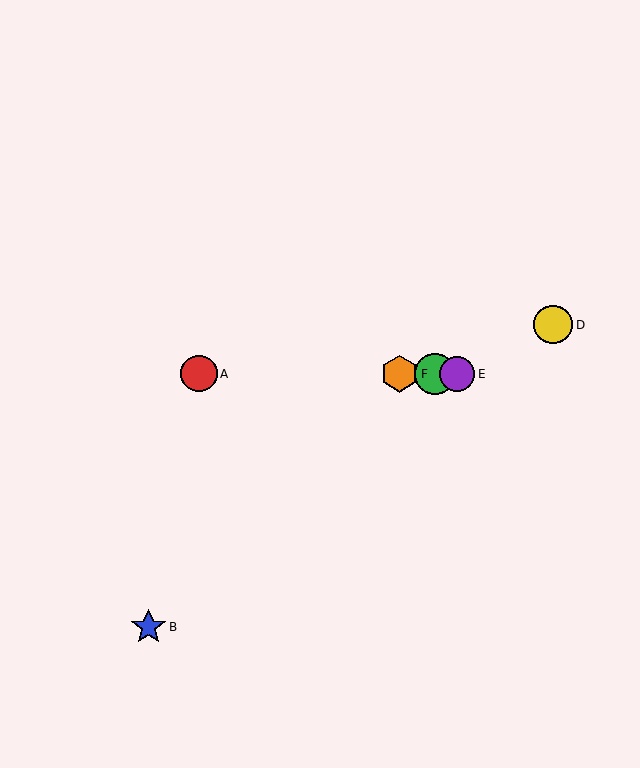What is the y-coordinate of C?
Object C is at y≈374.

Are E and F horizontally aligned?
Yes, both are at y≈374.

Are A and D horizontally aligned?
No, A is at y≈374 and D is at y≈325.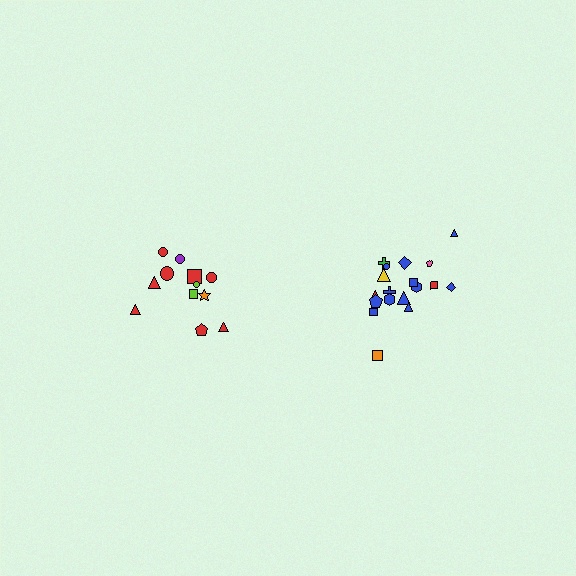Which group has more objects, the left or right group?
The right group.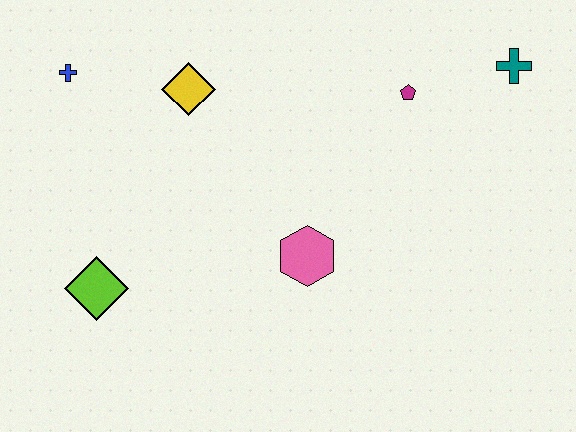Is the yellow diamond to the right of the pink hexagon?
No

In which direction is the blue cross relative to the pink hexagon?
The blue cross is to the left of the pink hexagon.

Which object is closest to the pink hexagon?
The magenta pentagon is closest to the pink hexagon.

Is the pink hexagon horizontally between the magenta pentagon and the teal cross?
No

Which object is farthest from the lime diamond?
The teal cross is farthest from the lime diamond.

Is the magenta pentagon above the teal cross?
No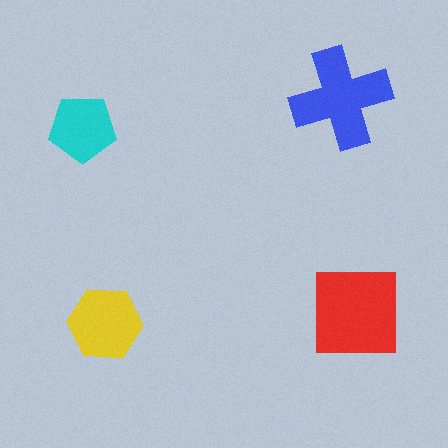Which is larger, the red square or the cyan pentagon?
The red square.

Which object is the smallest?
The cyan pentagon.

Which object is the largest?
The red square.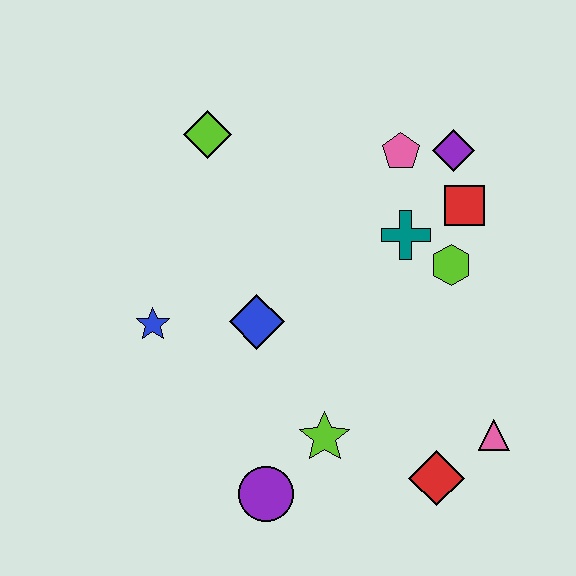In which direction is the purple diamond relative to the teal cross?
The purple diamond is above the teal cross.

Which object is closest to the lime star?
The purple circle is closest to the lime star.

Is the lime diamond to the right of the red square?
No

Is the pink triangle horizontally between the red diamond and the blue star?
No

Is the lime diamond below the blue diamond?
No